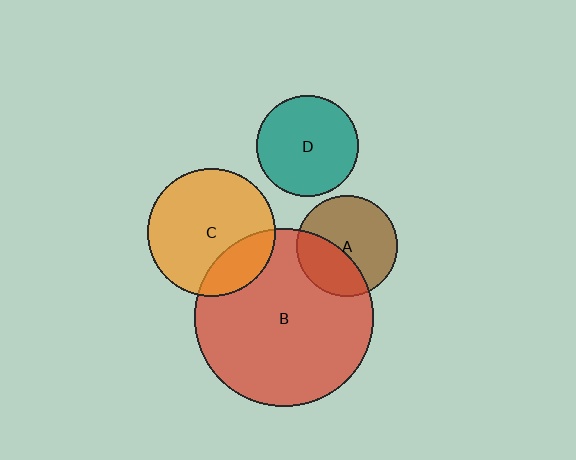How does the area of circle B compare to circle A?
Approximately 3.2 times.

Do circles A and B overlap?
Yes.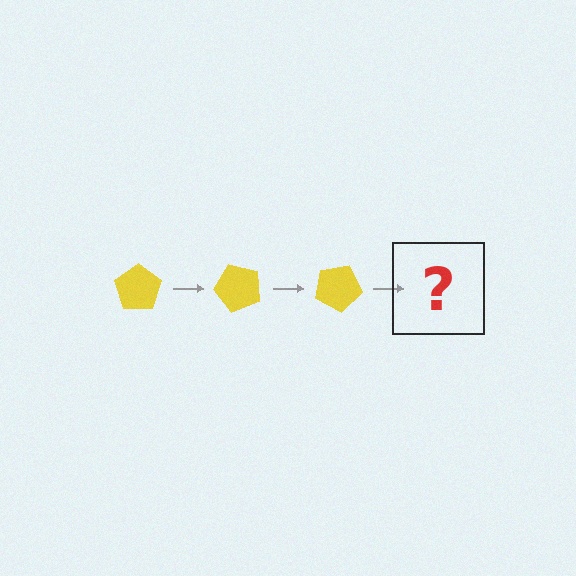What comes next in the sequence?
The next element should be a yellow pentagon rotated 150 degrees.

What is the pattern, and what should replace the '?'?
The pattern is that the pentagon rotates 50 degrees each step. The '?' should be a yellow pentagon rotated 150 degrees.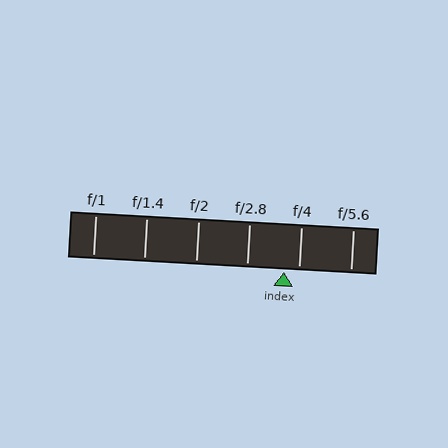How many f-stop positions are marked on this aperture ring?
There are 6 f-stop positions marked.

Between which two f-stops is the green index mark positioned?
The index mark is between f/2.8 and f/4.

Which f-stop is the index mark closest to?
The index mark is closest to f/4.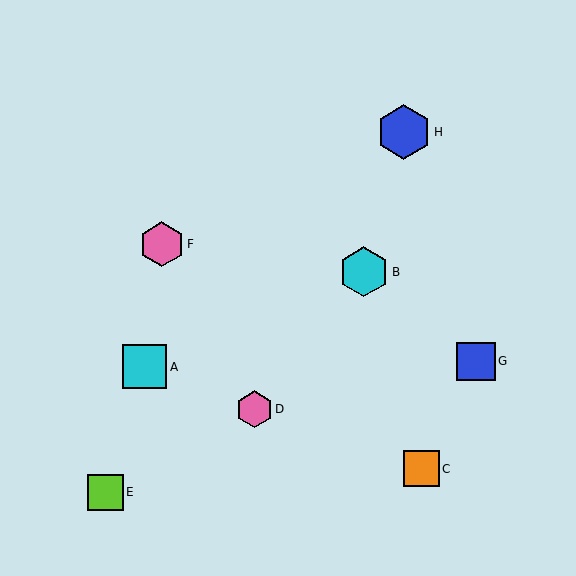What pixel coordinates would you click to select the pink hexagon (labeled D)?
Click at (254, 409) to select the pink hexagon D.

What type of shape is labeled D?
Shape D is a pink hexagon.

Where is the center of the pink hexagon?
The center of the pink hexagon is at (254, 409).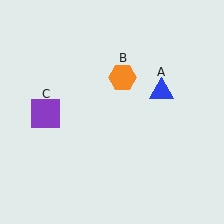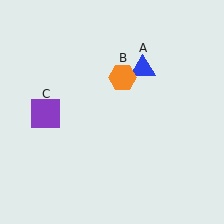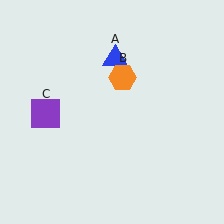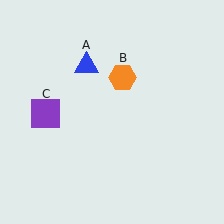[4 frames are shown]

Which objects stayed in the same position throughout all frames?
Orange hexagon (object B) and purple square (object C) remained stationary.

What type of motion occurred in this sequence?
The blue triangle (object A) rotated counterclockwise around the center of the scene.